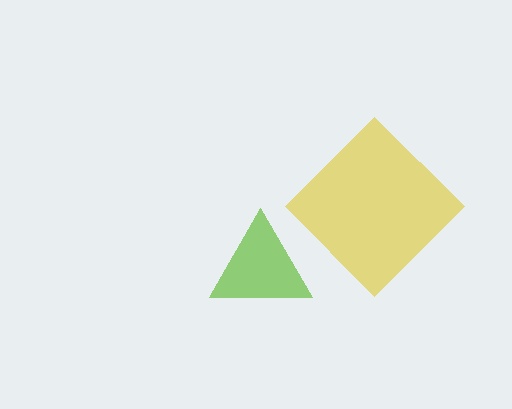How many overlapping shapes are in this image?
There are 2 overlapping shapes in the image.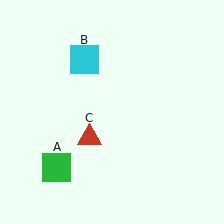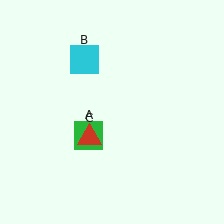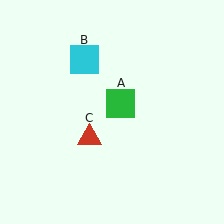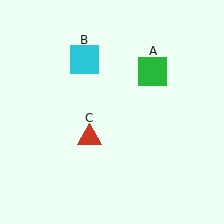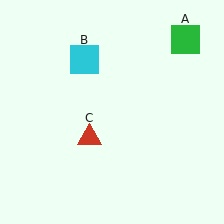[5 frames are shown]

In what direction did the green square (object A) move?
The green square (object A) moved up and to the right.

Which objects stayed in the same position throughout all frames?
Cyan square (object B) and red triangle (object C) remained stationary.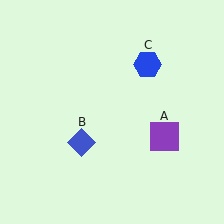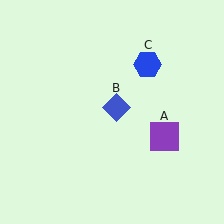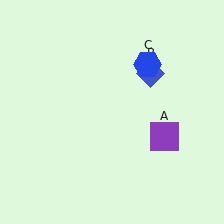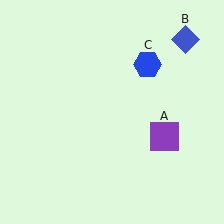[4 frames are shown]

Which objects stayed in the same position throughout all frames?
Purple square (object A) and blue hexagon (object C) remained stationary.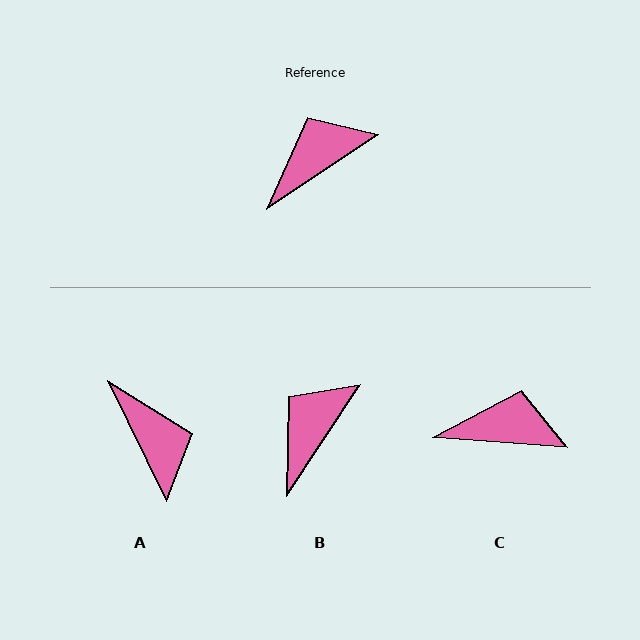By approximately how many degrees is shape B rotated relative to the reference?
Approximately 23 degrees counter-clockwise.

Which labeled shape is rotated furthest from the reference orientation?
A, about 98 degrees away.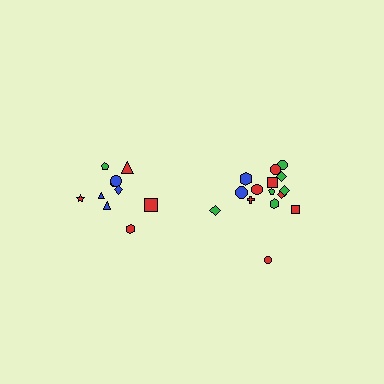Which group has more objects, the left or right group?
The right group.